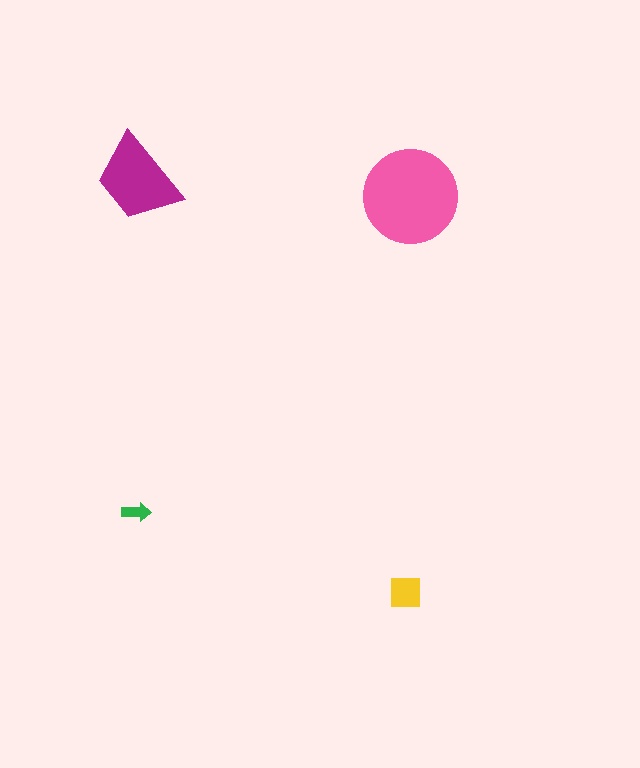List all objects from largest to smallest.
The pink circle, the magenta trapezoid, the yellow square, the green arrow.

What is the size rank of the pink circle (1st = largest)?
1st.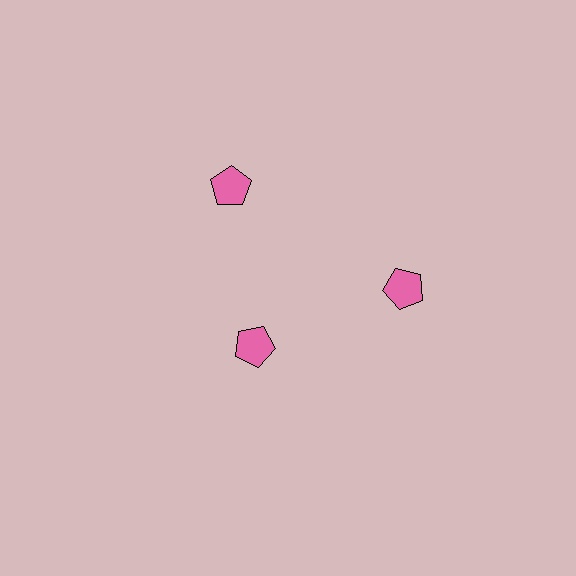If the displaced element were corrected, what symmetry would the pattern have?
It would have 3-fold rotational symmetry — the pattern would map onto itself every 120 degrees.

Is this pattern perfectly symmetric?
No. The 3 pink pentagons are arranged in a ring, but one element near the 7 o'clock position is pulled inward toward the center, breaking the 3-fold rotational symmetry.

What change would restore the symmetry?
The symmetry would be restored by moving it outward, back onto the ring so that all 3 pentagons sit at equal angles and equal distance from the center.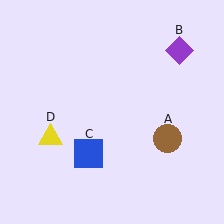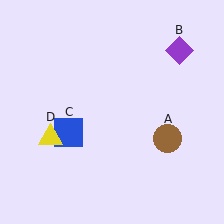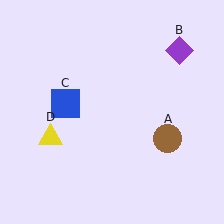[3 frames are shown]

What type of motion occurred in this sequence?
The blue square (object C) rotated clockwise around the center of the scene.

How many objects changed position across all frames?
1 object changed position: blue square (object C).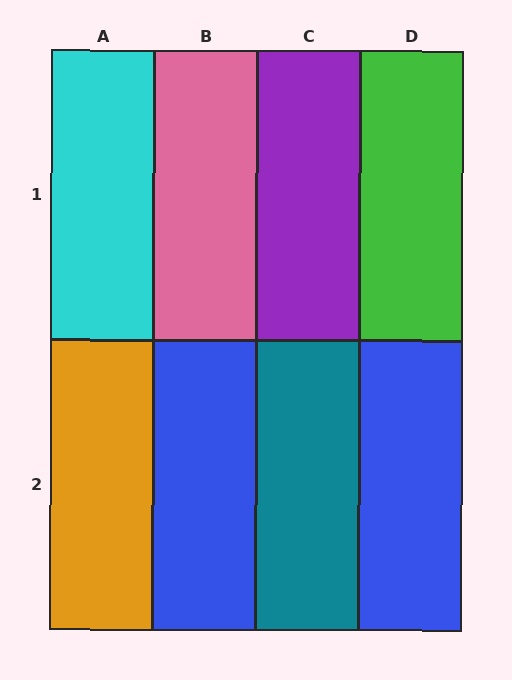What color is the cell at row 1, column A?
Cyan.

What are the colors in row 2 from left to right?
Orange, blue, teal, blue.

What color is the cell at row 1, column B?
Pink.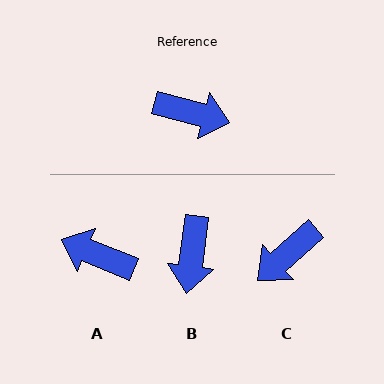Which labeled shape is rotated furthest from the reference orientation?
A, about 172 degrees away.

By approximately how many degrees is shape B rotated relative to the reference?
Approximately 83 degrees clockwise.